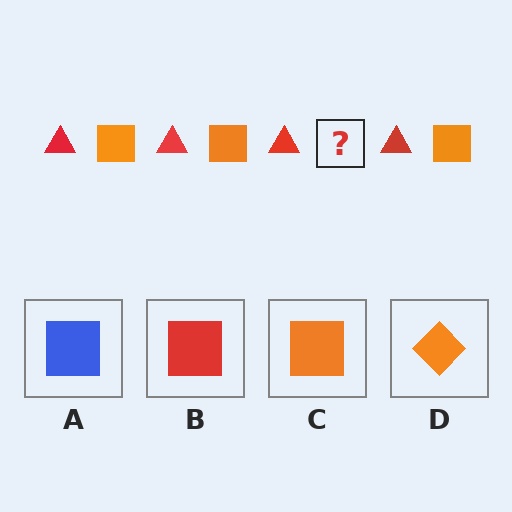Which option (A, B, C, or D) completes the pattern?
C.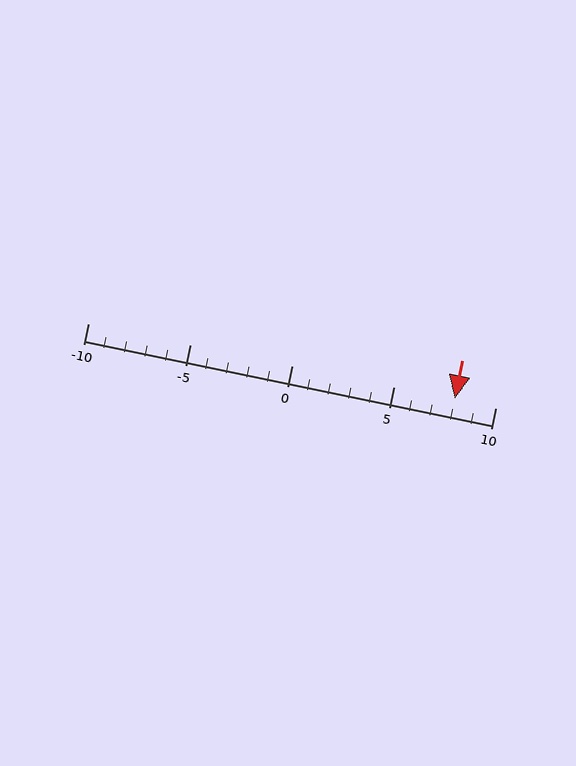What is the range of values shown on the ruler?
The ruler shows values from -10 to 10.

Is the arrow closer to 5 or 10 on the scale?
The arrow is closer to 10.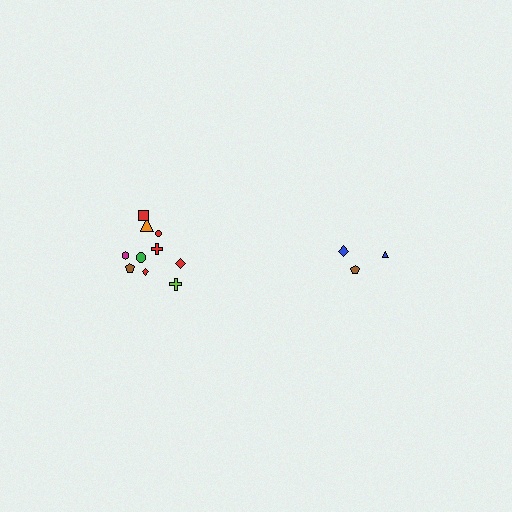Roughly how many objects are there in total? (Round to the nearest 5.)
Roughly 15 objects in total.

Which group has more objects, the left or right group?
The left group.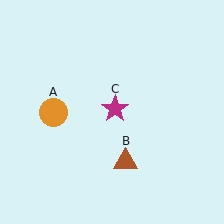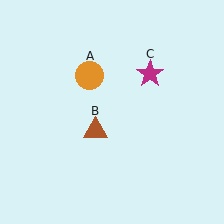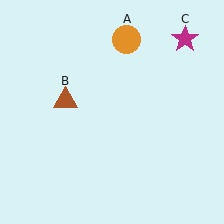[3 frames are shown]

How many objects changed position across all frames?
3 objects changed position: orange circle (object A), brown triangle (object B), magenta star (object C).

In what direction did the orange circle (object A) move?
The orange circle (object A) moved up and to the right.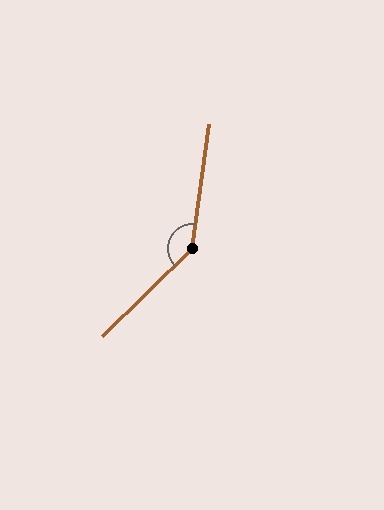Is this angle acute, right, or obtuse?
It is obtuse.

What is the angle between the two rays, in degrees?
Approximately 142 degrees.